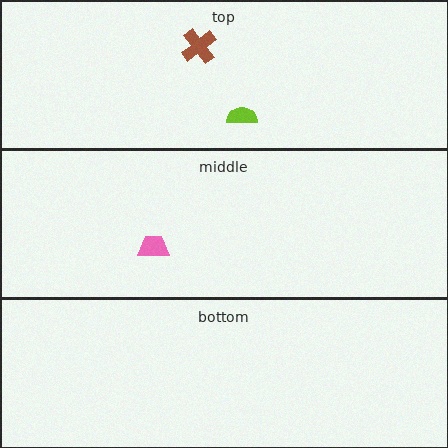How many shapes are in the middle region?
1.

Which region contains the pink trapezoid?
The middle region.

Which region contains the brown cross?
The top region.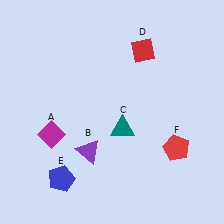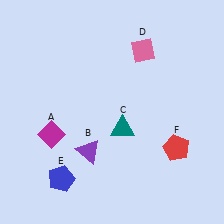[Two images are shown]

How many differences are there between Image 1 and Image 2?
There is 1 difference between the two images.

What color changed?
The diamond (D) changed from red in Image 1 to pink in Image 2.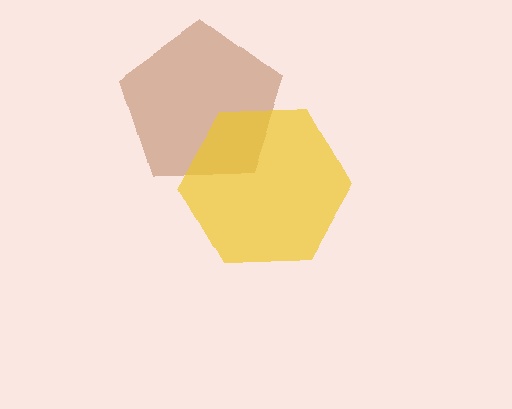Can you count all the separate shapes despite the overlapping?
Yes, there are 2 separate shapes.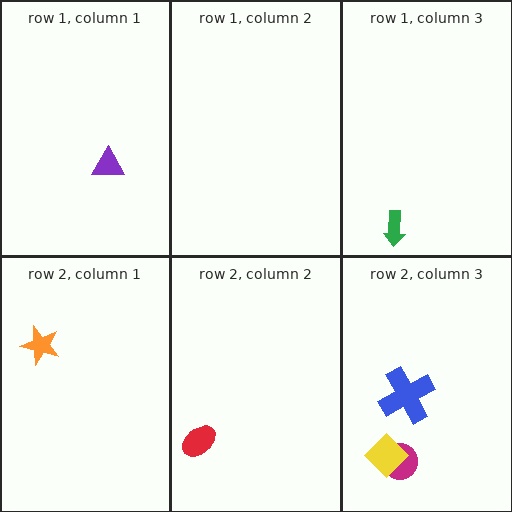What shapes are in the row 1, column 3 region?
The green arrow.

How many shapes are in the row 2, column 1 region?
1.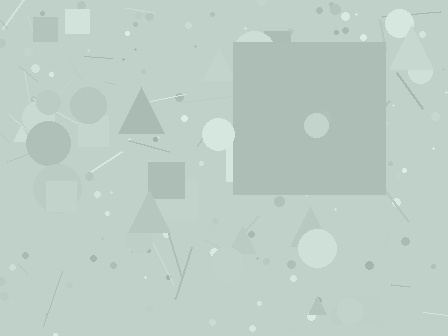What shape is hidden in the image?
A square is hidden in the image.